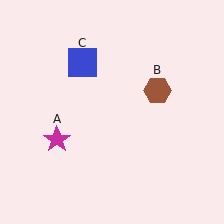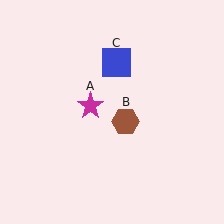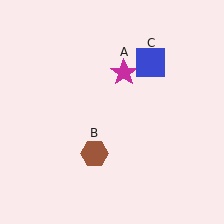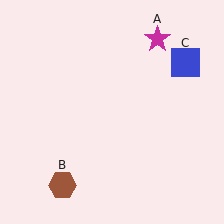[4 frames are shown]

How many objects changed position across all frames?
3 objects changed position: magenta star (object A), brown hexagon (object B), blue square (object C).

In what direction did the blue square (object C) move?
The blue square (object C) moved right.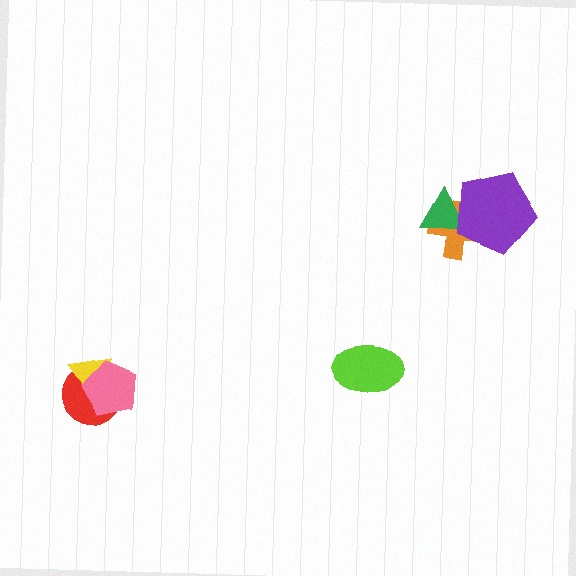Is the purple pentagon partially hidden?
No, no other shape covers it.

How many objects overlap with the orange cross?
2 objects overlap with the orange cross.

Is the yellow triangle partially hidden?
Yes, it is partially covered by another shape.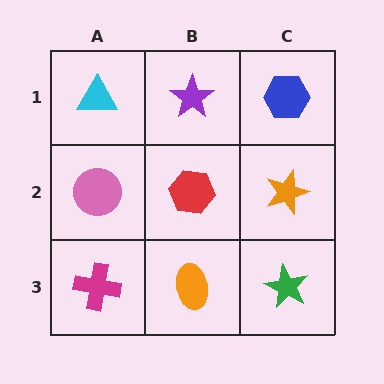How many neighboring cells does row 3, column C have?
2.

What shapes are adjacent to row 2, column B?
A purple star (row 1, column B), an orange ellipse (row 3, column B), a pink circle (row 2, column A), an orange star (row 2, column C).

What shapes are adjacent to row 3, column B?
A red hexagon (row 2, column B), a magenta cross (row 3, column A), a green star (row 3, column C).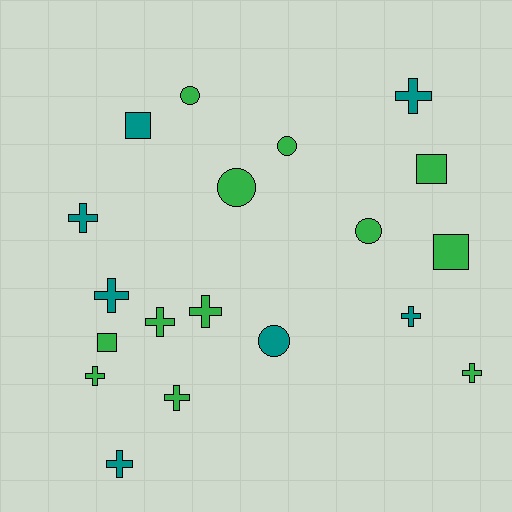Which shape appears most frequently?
Cross, with 10 objects.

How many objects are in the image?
There are 19 objects.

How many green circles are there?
There are 4 green circles.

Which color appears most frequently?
Green, with 12 objects.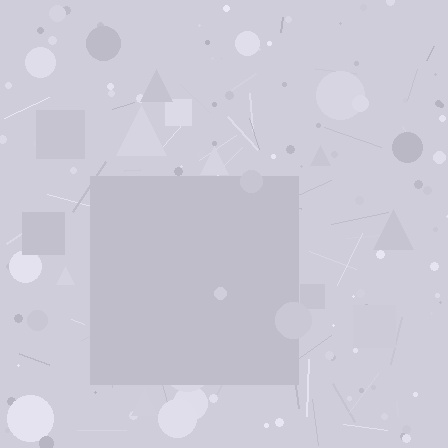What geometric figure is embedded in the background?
A square is embedded in the background.